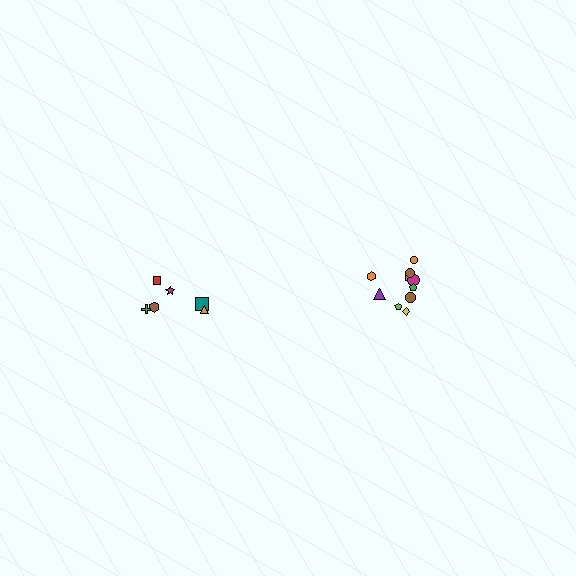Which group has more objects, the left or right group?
The right group.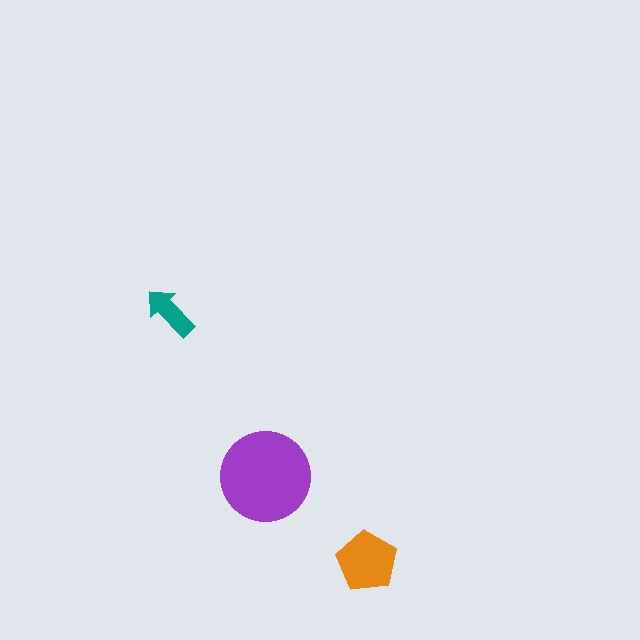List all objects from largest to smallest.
The purple circle, the orange pentagon, the teal arrow.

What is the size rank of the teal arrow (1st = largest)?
3rd.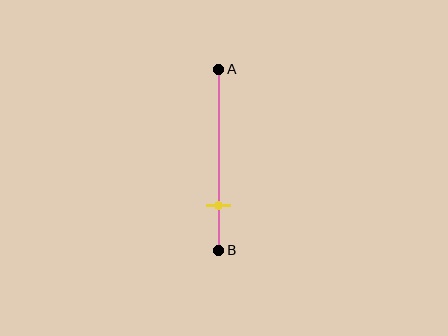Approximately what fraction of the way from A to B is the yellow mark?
The yellow mark is approximately 75% of the way from A to B.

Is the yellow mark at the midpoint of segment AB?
No, the mark is at about 75% from A, not at the 50% midpoint.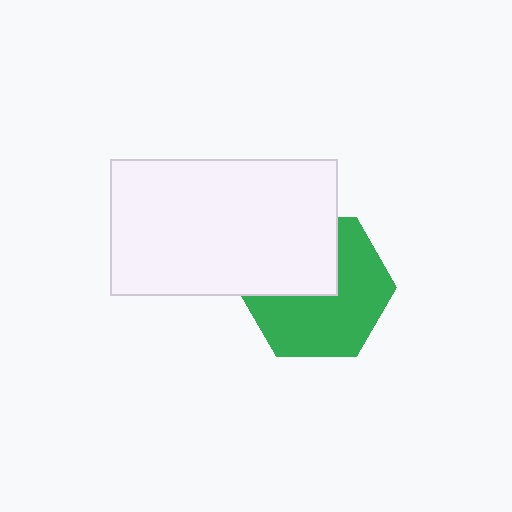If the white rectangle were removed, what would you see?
You would see the complete green hexagon.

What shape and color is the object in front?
The object in front is a white rectangle.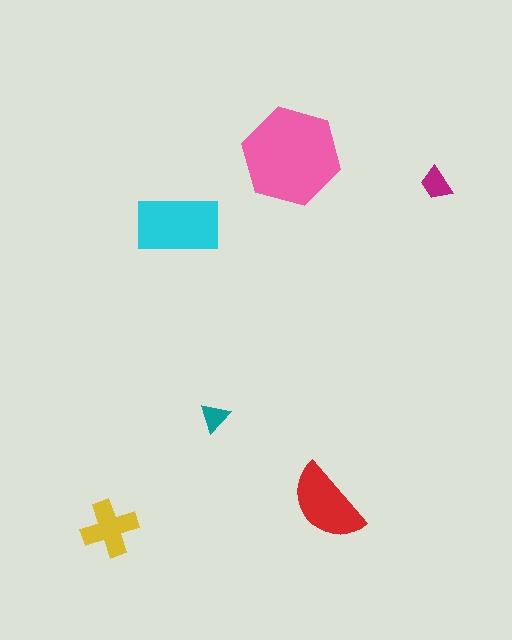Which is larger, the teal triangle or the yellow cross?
The yellow cross.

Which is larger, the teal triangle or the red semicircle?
The red semicircle.